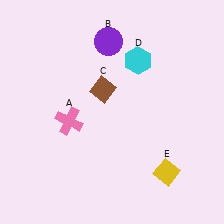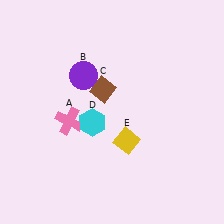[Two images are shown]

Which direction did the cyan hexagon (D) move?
The cyan hexagon (D) moved down.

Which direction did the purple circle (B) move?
The purple circle (B) moved down.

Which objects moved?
The objects that moved are: the purple circle (B), the cyan hexagon (D), the yellow diamond (E).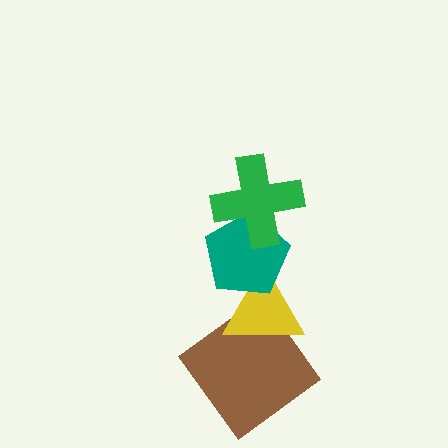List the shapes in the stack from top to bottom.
From top to bottom: the green cross, the teal pentagon, the yellow triangle, the brown diamond.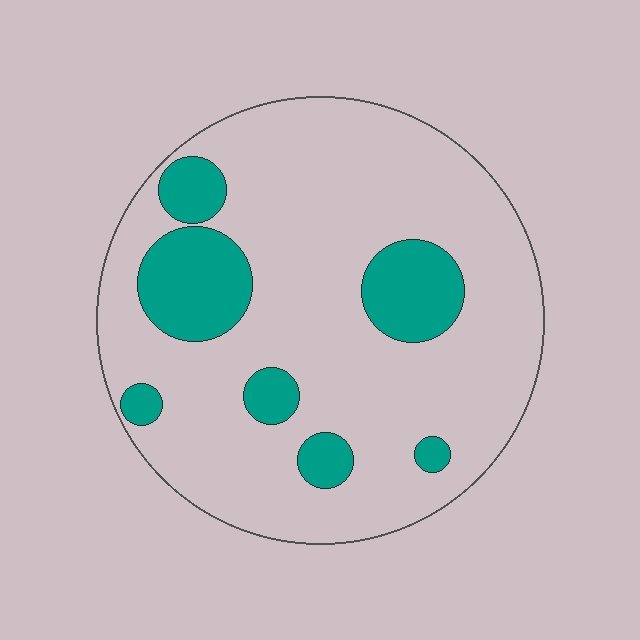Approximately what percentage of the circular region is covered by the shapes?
Approximately 20%.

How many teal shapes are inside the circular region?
7.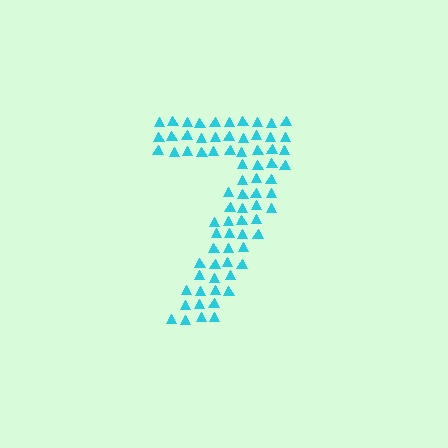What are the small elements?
The small elements are triangles.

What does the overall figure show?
The overall figure shows the digit 7.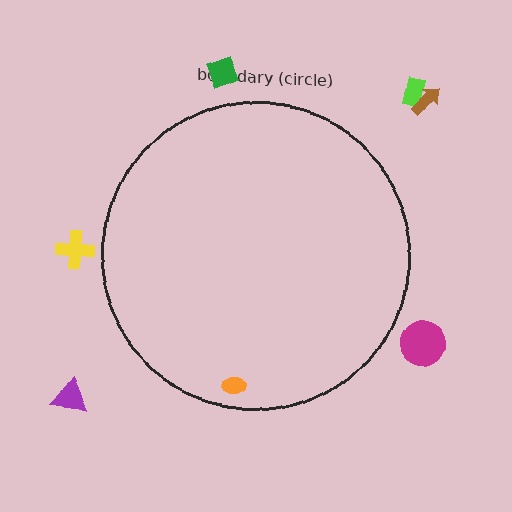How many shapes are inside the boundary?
1 inside, 6 outside.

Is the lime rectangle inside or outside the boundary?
Outside.